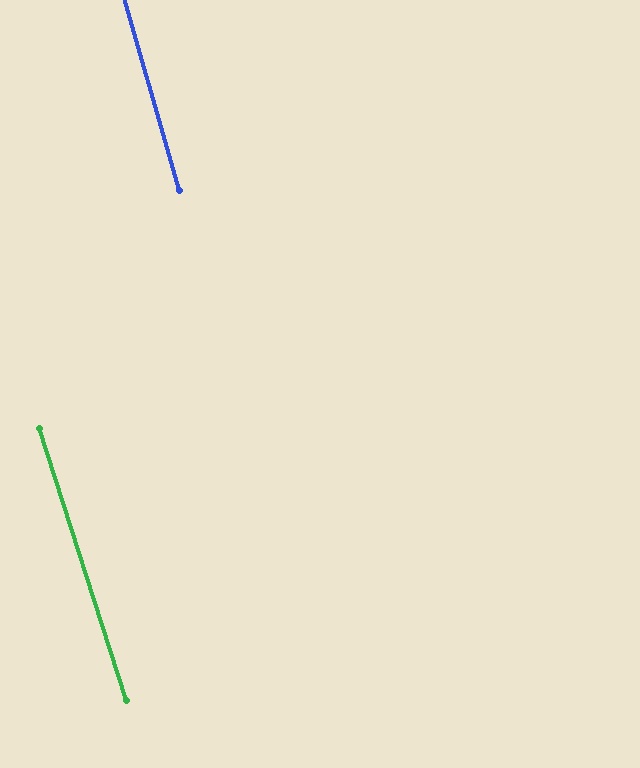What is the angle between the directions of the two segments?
Approximately 2 degrees.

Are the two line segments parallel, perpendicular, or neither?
Parallel — their directions differ by only 1.6°.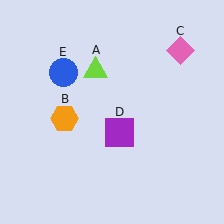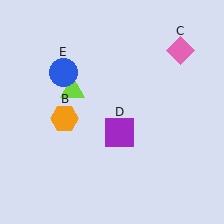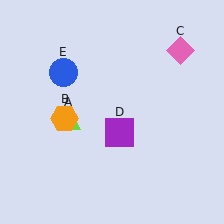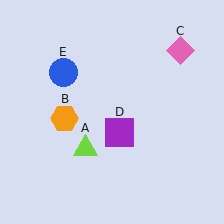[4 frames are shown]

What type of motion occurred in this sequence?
The lime triangle (object A) rotated counterclockwise around the center of the scene.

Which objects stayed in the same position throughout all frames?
Orange hexagon (object B) and pink diamond (object C) and purple square (object D) and blue circle (object E) remained stationary.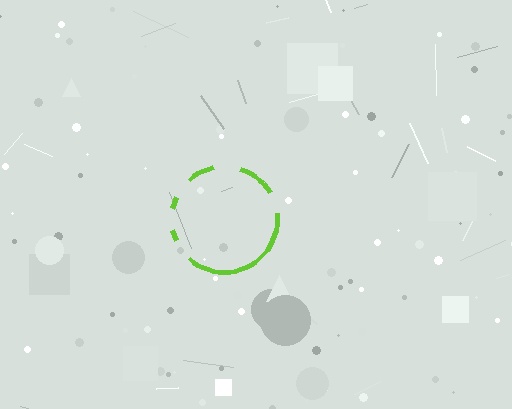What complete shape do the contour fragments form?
The contour fragments form a circle.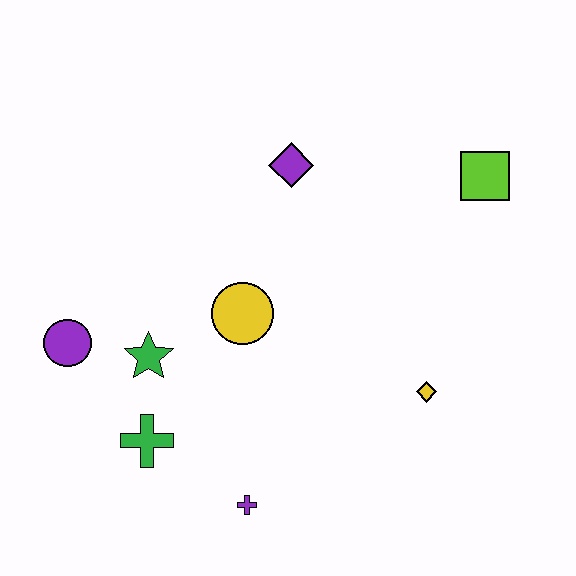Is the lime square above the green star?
Yes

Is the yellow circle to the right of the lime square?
No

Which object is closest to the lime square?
The purple diamond is closest to the lime square.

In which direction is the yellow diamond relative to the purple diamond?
The yellow diamond is below the purple diamond.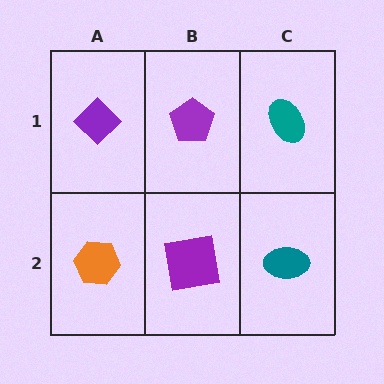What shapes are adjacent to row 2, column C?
A teal ellipse (row 1, column C), a purple square (row 2, column B).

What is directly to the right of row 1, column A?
A purple pentagon.